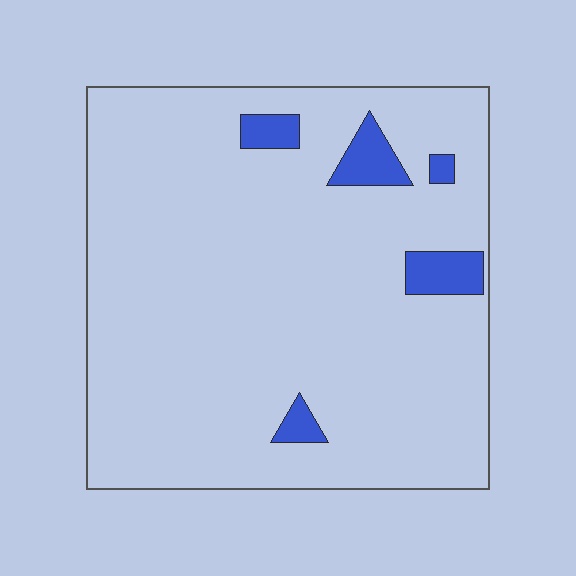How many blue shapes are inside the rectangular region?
5.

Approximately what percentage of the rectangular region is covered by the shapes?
Approximately 5%.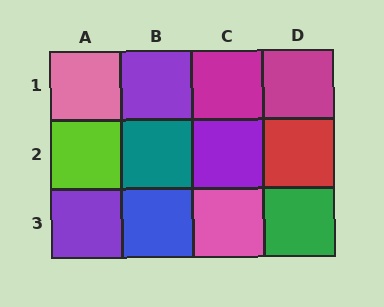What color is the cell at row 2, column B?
Teal.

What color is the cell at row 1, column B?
Purple.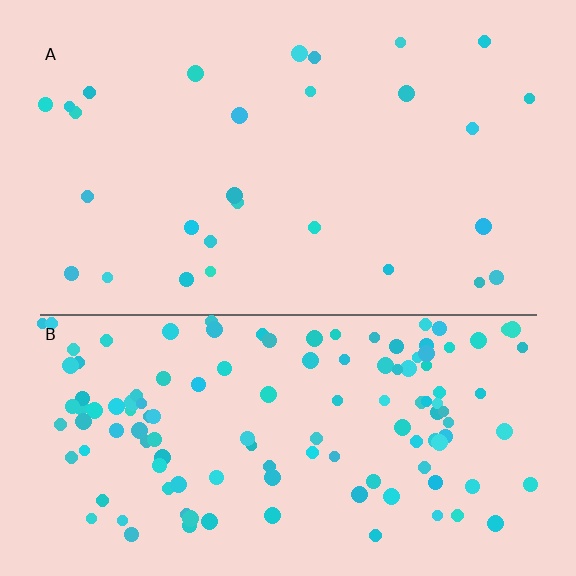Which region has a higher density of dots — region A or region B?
B (the bottom).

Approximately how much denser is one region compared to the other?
Approximately 4.5× — region B over region A.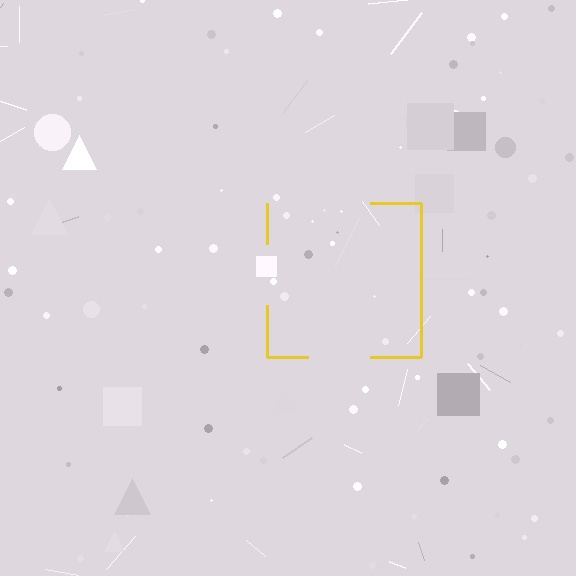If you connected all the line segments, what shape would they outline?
They would outline a square.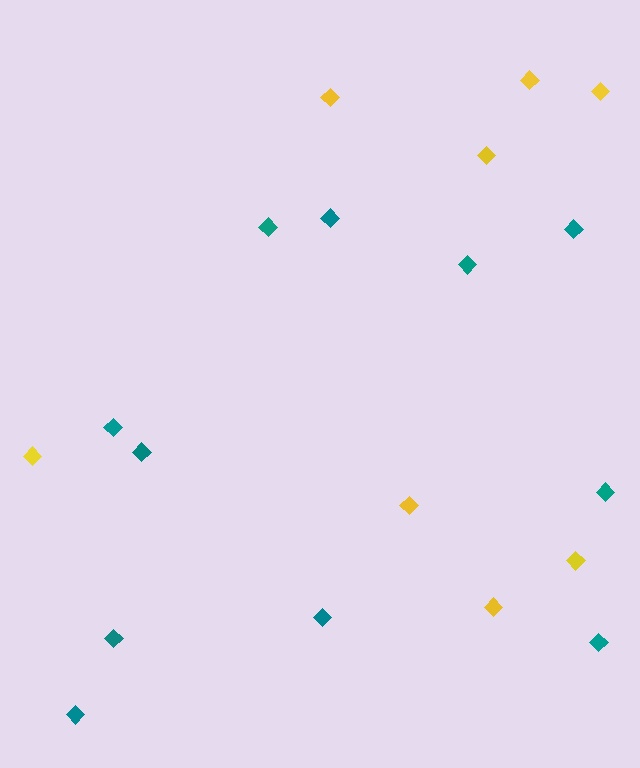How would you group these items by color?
There are 2 groups: one group of yellow diamonds (8) and one group of teal diamonds (11).